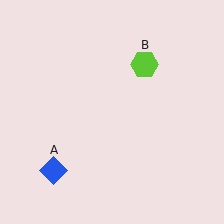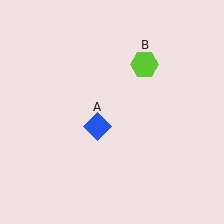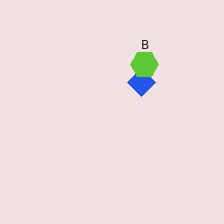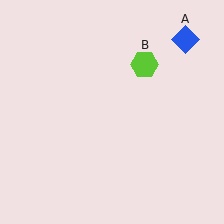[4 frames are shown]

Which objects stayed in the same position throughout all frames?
Lime hexagon (object B) remained stationary.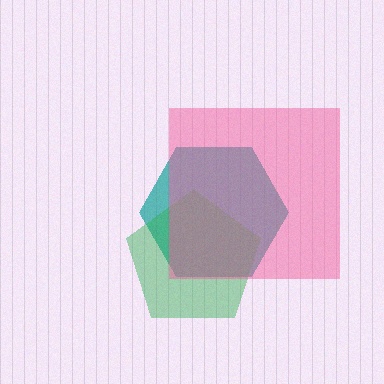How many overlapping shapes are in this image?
There are 3 overlapping shapes in the image.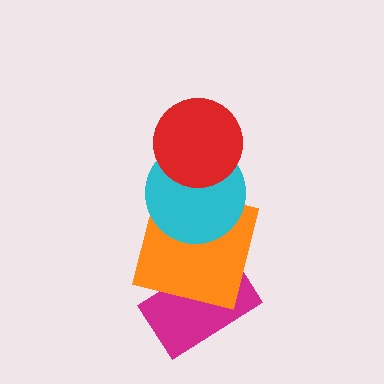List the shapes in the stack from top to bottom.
From top to bottom: the red circle, the cyan circle, the orange square, the magenta rectangle.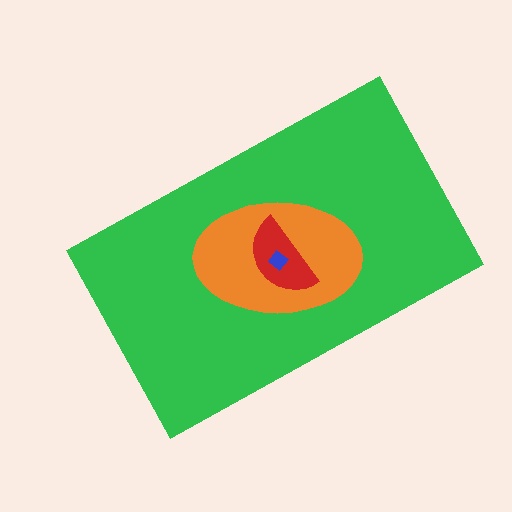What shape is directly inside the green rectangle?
The orange ellipse.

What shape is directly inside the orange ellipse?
The red semicircle.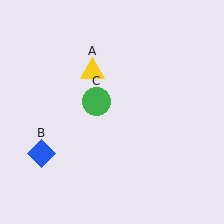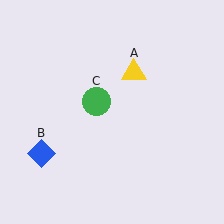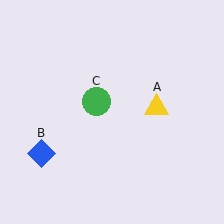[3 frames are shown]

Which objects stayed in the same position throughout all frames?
Blue diamond (object B) and green circle (object C) remained stationary.